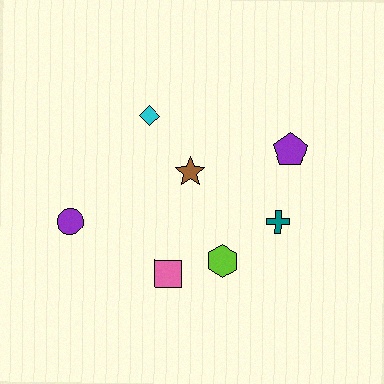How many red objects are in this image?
There are no red objects.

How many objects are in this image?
There are 7 objects.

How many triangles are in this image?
There are no triangles.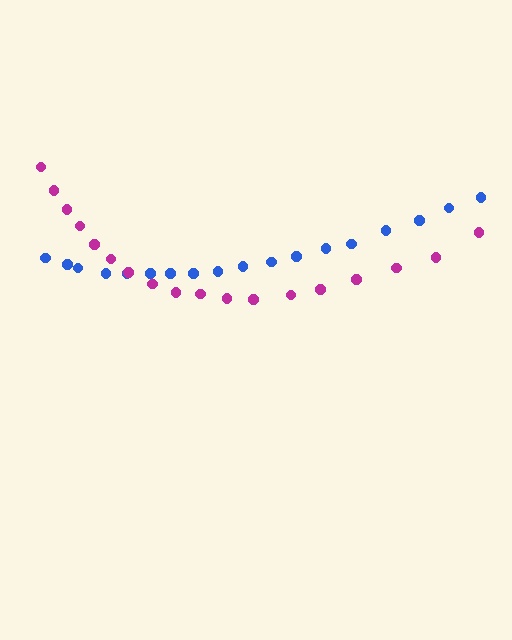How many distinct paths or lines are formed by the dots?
There are 2 distinct paths.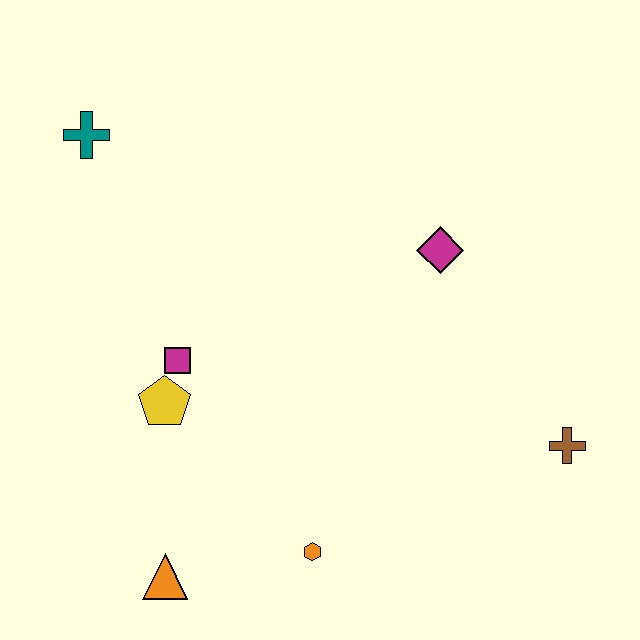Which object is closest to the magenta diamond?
The brown cross is closest to the magenta diamond.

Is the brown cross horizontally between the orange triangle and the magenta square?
No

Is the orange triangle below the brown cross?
Yes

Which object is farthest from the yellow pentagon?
The brown cross is farthest from the yellow pentagon.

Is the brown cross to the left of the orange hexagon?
No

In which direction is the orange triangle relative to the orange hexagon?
The orange triangle is to the left of the orange hexagon.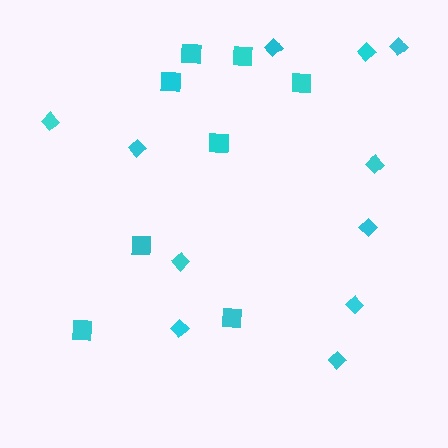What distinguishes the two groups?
There are 2 groups: one group of diamonds (11) and one group of squares (8).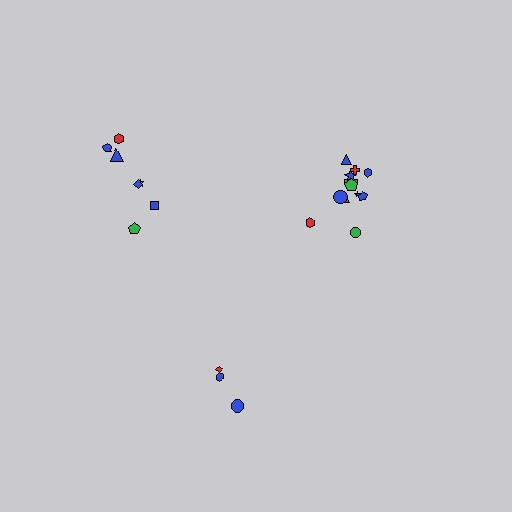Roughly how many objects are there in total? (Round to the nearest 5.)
Roughly 20 objects in total.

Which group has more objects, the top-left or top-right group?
The top-right group.